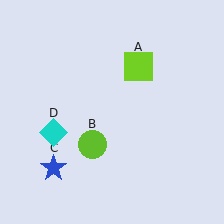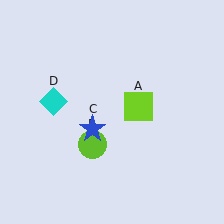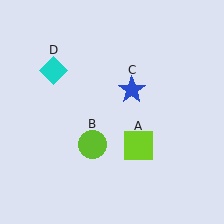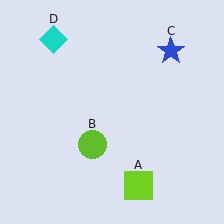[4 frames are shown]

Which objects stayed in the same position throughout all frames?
Lime circle (object B) remained stationary.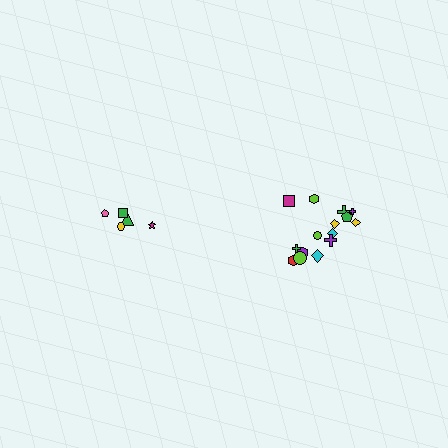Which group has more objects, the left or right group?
The right group.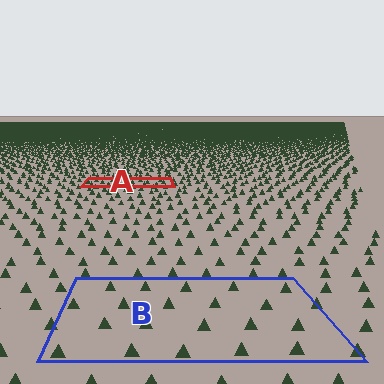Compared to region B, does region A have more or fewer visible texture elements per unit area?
Region A has more texture elements per unit area — they are packed more densely because it is farther away.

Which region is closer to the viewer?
Region B is closer. The texture elements there are larger and more spread out.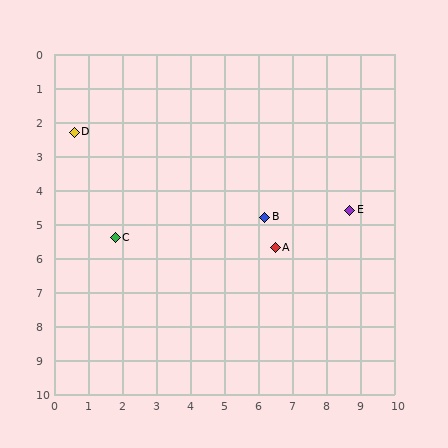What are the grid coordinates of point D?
Point D is at approximately (0.6, 2.3).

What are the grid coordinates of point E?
Point E is at approximately (8.7, 4.6).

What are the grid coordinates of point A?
Point A is at approximately (6.5, 5.7).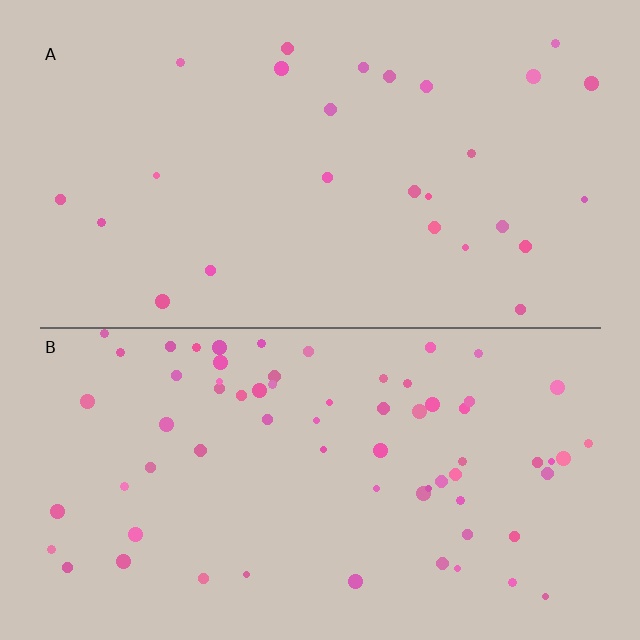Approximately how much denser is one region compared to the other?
Approximately 2.6× — region B over region A.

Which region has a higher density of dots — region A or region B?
B (the bottom).